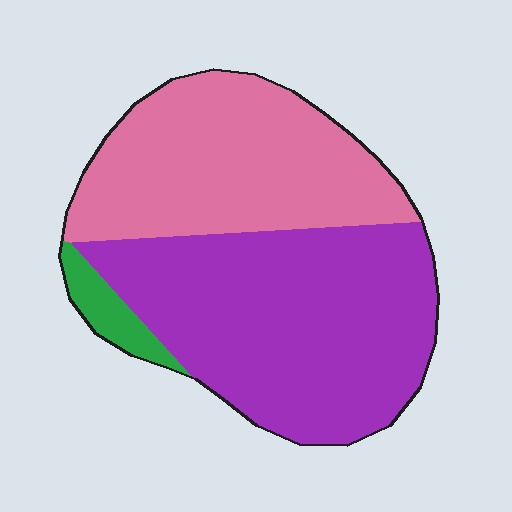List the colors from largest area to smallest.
From largest to smallest: purple, pink, green.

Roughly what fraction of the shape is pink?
Pink covers 41% of the shape.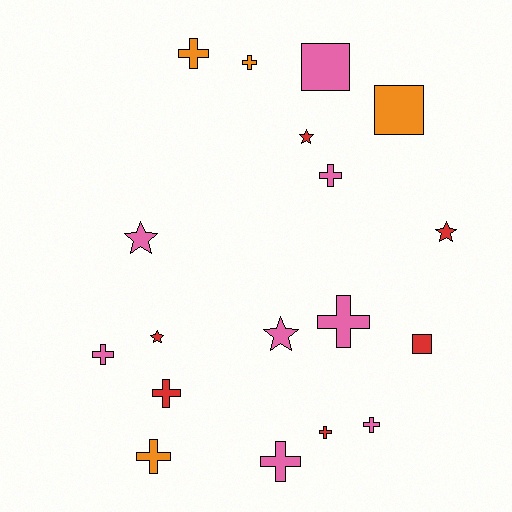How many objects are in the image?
There are 18 objects.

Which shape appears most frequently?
Cross, with 10 objects.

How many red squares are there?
There is 1 red square.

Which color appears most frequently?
Pink, with 8 objects.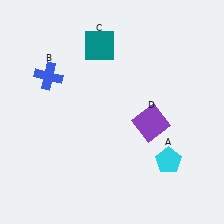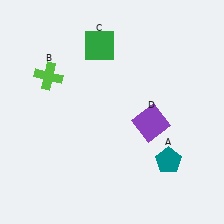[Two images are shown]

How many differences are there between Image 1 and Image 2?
There are 3 differences between the two images.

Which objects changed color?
A changed from cyan to teal. B changed from blue to lime. C changed from teal to green.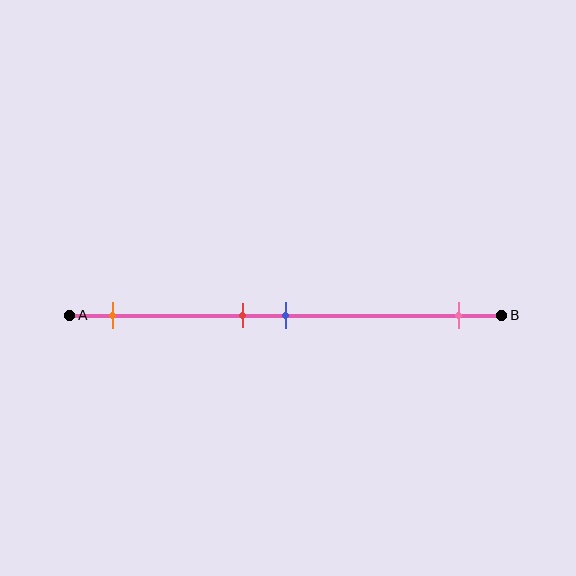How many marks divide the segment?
There are 4 marks dividing the segment.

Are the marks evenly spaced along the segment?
No, the marks are not evenly spaced.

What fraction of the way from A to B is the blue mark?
The blue mark is approximately 50% (0.5) of the way from A to B.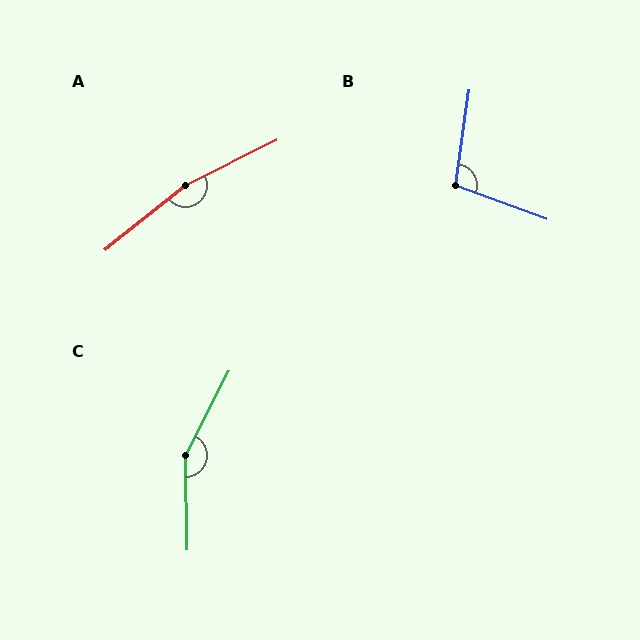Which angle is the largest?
A, at approximately 168 degrees.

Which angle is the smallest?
B, at approximately 102 degrees.